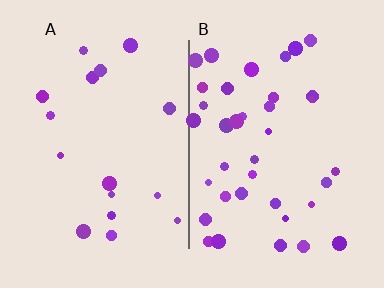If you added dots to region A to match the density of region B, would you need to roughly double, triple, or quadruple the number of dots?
Approximately double.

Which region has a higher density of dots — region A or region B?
B (the right).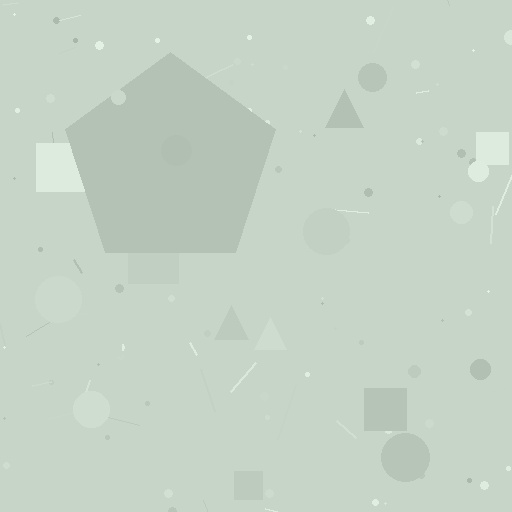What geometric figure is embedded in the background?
A pentagon is embedded in the background.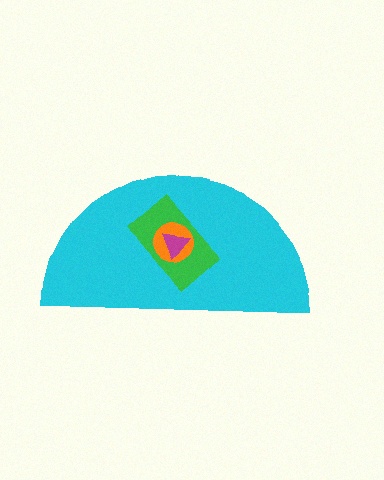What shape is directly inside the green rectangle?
The orange circle.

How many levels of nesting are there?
4.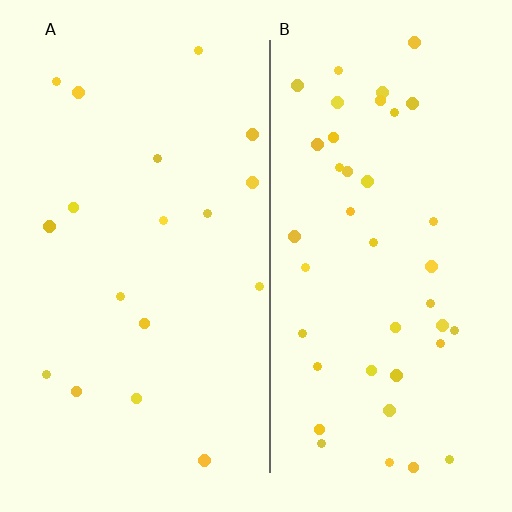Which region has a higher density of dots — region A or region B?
B (the right).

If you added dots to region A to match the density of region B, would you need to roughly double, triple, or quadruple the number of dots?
Approximately double.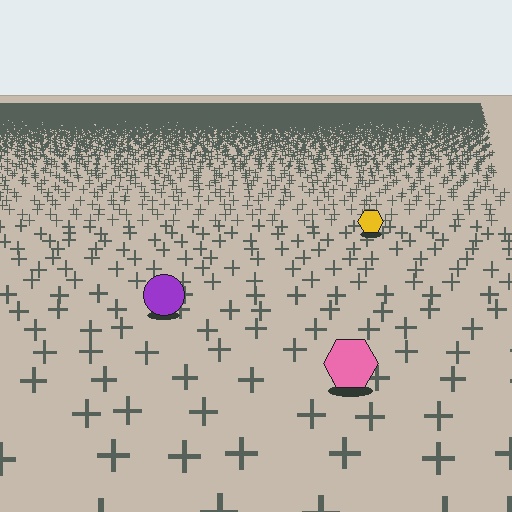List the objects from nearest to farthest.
From nearest to farthest: the pink hexagon, the purple circle, the yellow hexagon.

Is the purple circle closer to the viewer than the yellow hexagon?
Yes. The purple circle is closer — you can tell from the texture gradient: the ground texture is coarser near it.